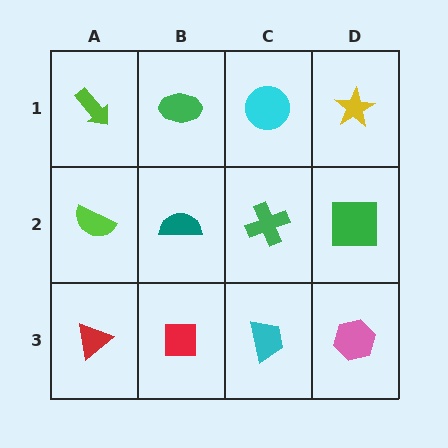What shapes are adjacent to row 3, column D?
A green square (row 2, column D), a cyan trapezoid (row 3, column C).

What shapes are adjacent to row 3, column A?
A lime semicircle (row 2, column A), a red square (row 3, column B).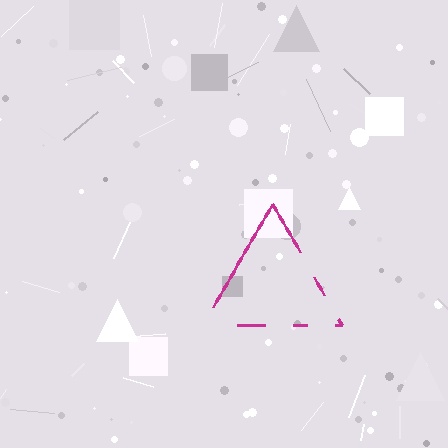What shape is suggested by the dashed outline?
The dashed outline suggests a triangle.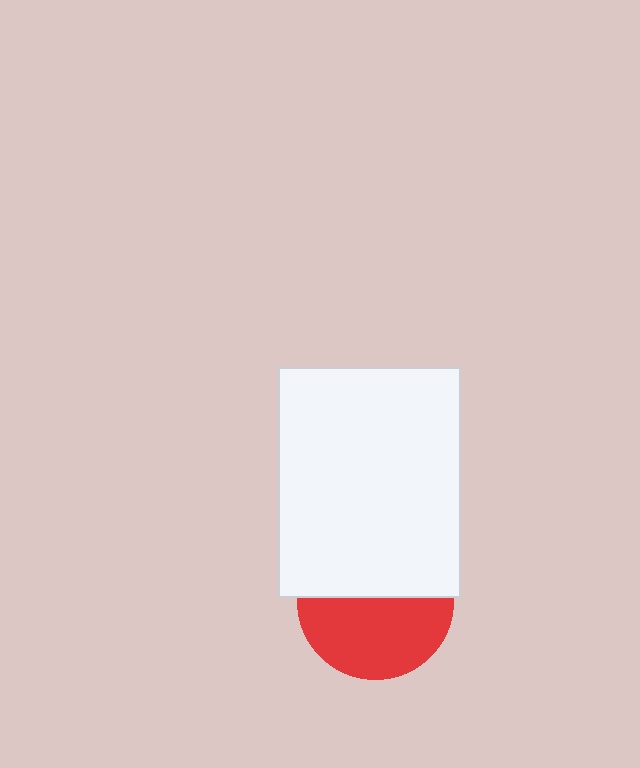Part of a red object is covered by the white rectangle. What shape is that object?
It is a circle.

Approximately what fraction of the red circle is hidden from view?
Roughly 47% of the red circle is hidden behind the white rectangle.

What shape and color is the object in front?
The object in front is a white rectangle.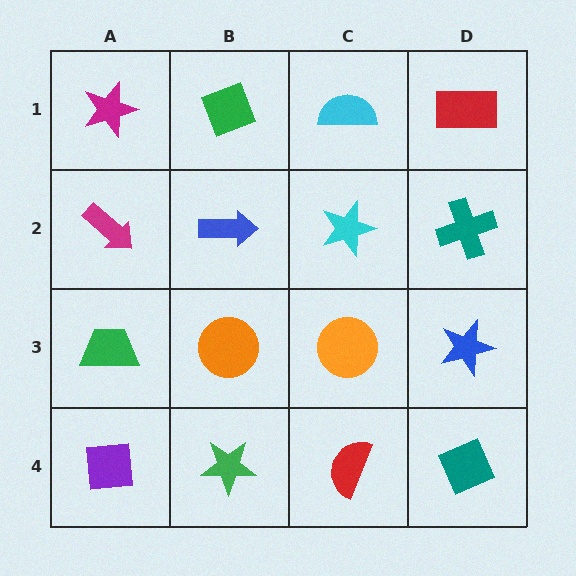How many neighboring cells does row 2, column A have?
3.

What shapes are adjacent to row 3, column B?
A blue arrow (row 2, column B), a green star (row 4, column B), a green trapezoid (row 3, column A), an orange circle (row 3, column C).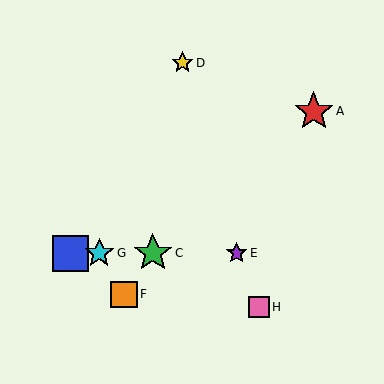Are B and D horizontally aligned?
No, B is at y≈253 and D is at y≈63.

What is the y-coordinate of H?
Object H is at y≈307.